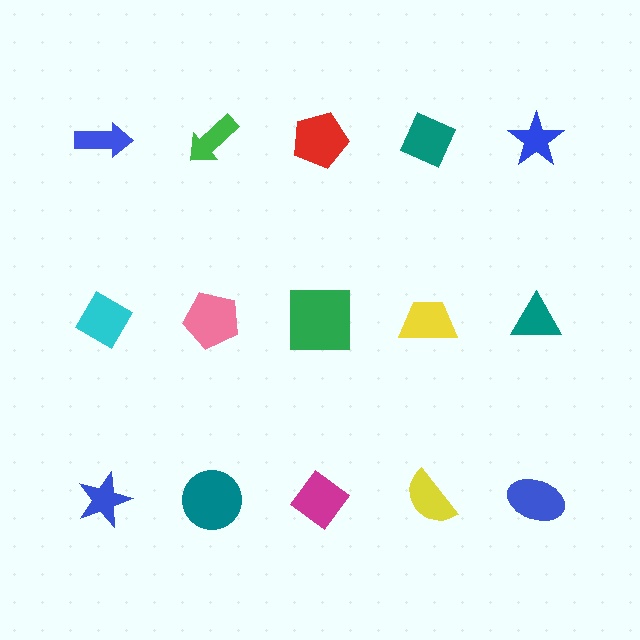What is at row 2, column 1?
A cyan diamond.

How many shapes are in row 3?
5 shapes.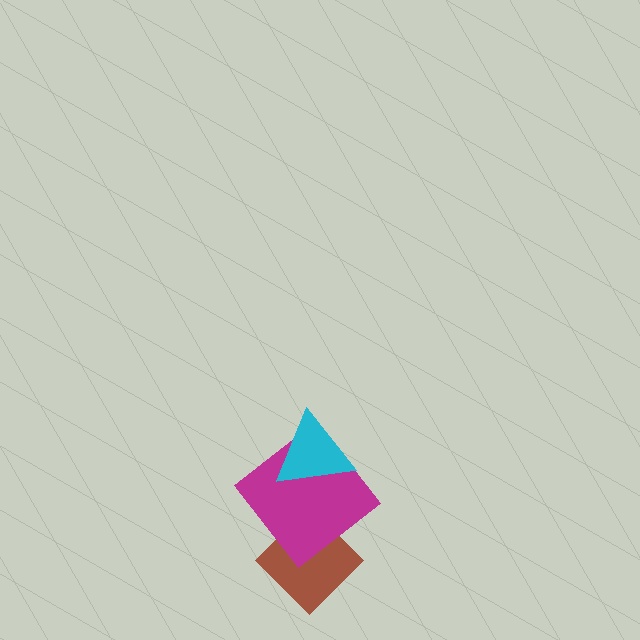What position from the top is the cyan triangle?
The cyan triangle is 1st from the top.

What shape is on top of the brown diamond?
The magenta diamond is on top of the brown diamond.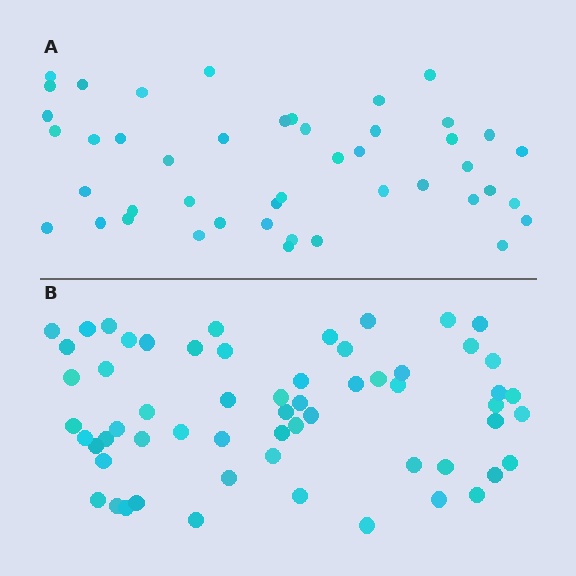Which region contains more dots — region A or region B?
Region B (the bottom region) has more dots.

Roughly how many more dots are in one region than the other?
Region B has approximately 15 more dots than region A.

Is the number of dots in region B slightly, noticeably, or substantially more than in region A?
Region B has noticeably more, but not dramatically so. The ratio is roughly 1.3 to 1.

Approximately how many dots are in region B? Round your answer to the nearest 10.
About 60 dots.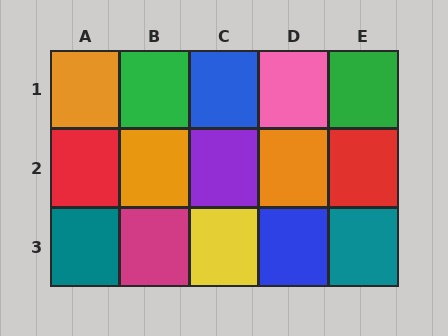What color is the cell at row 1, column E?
Green.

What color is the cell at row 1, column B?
Green.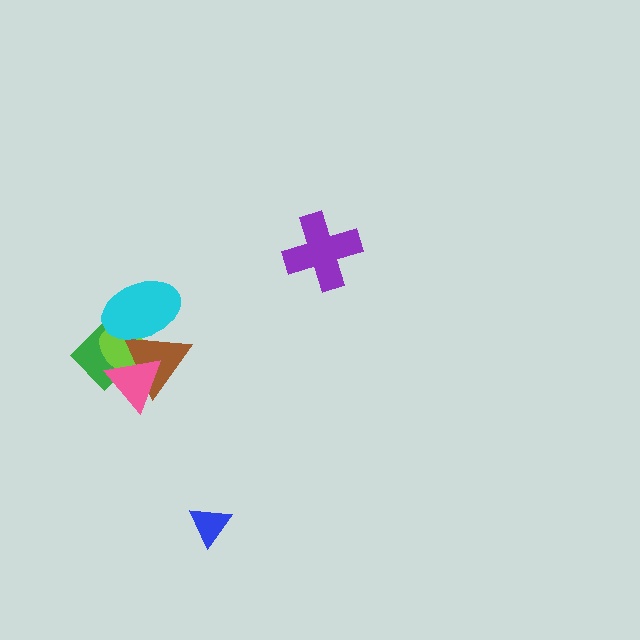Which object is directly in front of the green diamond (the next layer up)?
The lime ellipse is directly in front of the green diamond.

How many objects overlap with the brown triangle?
4 objects overlap with the brown triangle.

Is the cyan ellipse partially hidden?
No, no other shape covers it.